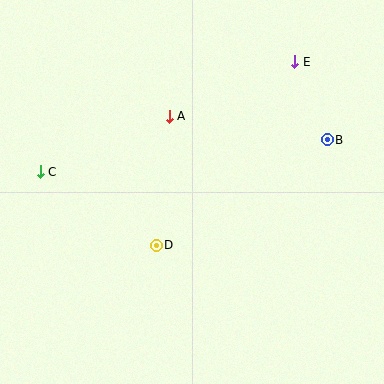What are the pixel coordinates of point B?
Point B is at (327, 140).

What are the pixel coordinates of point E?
Point E is at (295, 62).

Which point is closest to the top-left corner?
Point C is closest to the top-left corner.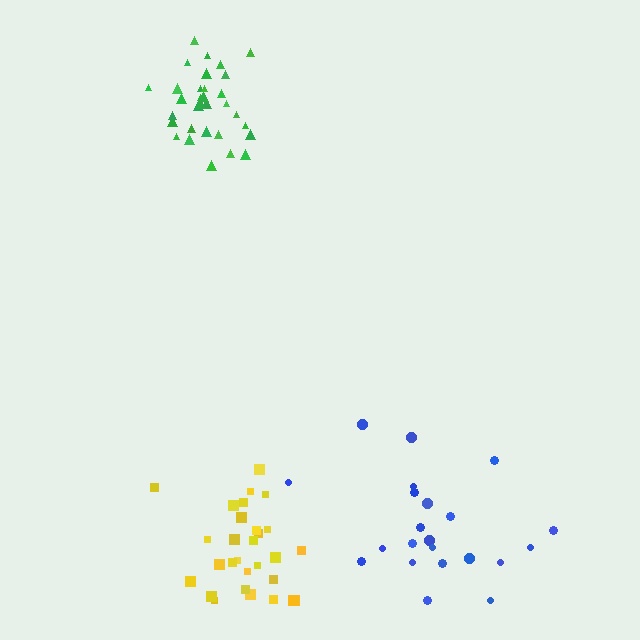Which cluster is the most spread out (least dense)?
Blue.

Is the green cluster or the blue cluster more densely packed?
Green.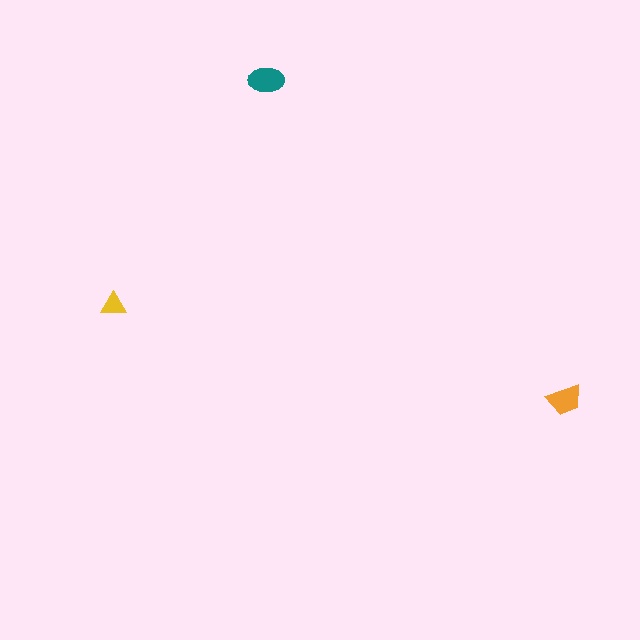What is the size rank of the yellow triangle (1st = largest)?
3rd.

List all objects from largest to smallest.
The teal ellipse, the orange trapezoid, the yellow triangle.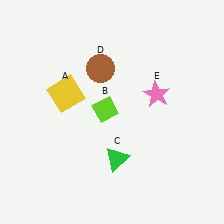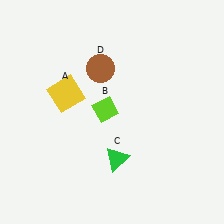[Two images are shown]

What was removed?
The pink star (E) was removed in Image 2.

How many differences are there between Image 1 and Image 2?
There is 1 difference between the two images.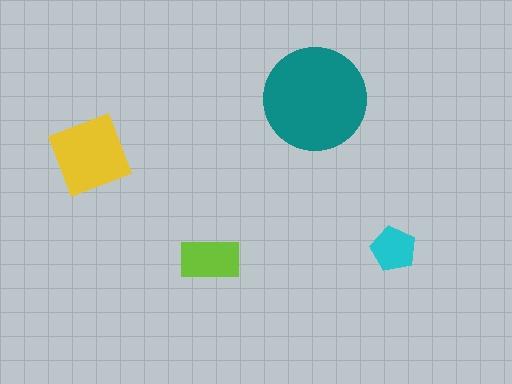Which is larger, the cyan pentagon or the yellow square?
The yellow square.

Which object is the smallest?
The cyan pentagon.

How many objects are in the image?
There are 4 objects in the image.